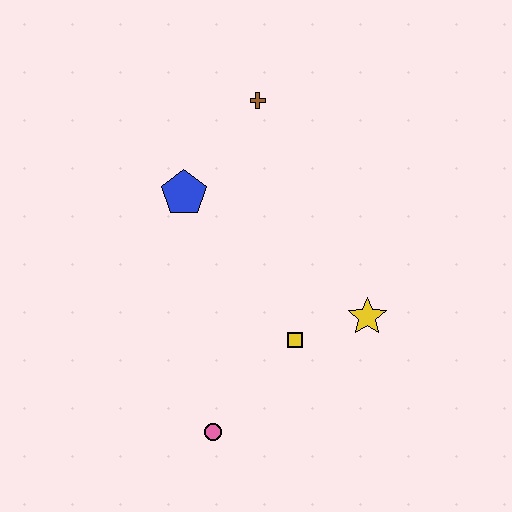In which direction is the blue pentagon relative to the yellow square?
The blue pentagon is above the yellow square.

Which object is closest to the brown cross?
The blue pentagon is closest to the brown cross.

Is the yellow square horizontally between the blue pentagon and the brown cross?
No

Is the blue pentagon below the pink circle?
No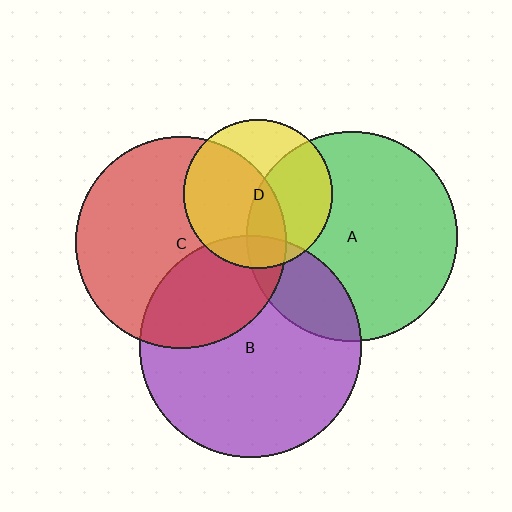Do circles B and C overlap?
Yes.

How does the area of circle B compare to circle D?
Approximately 2.2 times.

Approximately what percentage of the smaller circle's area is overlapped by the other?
Approximately 30%.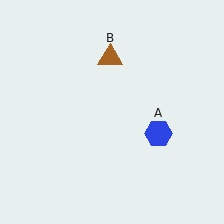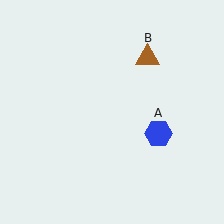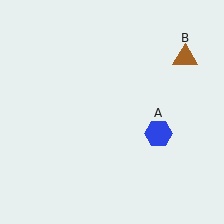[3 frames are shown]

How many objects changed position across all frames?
1 object changed position: brown triangle (object B).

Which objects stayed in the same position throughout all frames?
Blue hexagon (object A) remained stationary.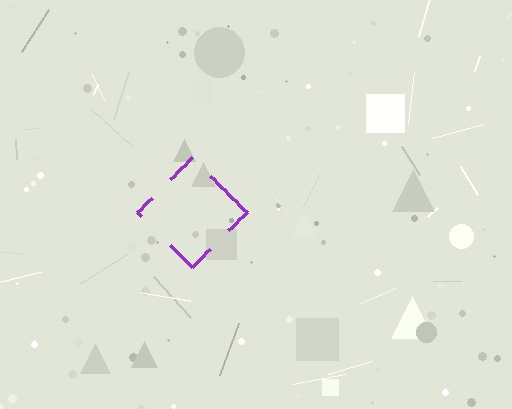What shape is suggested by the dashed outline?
The dashed outline suggests a diamond.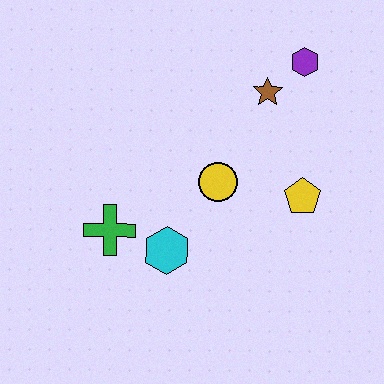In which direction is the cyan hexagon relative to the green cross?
The cyan hexagon is to the right of the green cross.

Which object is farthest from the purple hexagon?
The green cross is farthest from the purple hexagon.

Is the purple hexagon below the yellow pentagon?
No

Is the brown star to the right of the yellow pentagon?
No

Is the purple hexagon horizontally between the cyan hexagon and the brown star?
No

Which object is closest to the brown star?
The purple hexagon is closest to the brown star.